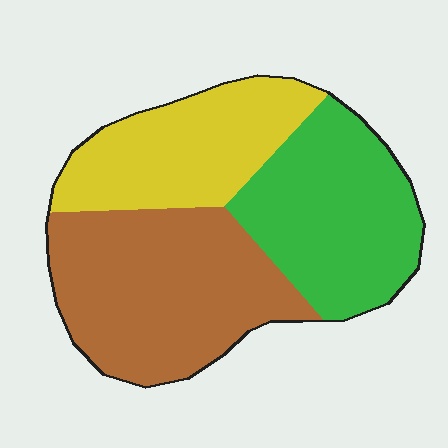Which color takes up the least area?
Yellow, at roughly 25%.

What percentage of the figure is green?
Green takes up between a sixth and a third of the figure.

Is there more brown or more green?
Brown.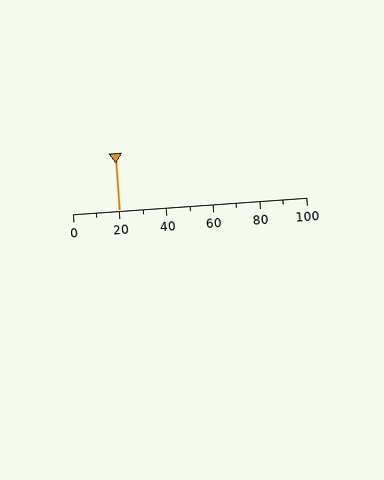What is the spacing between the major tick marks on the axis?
The major ticks are spaced 20 apart.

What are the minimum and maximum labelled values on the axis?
The axis runs from 0 to 100.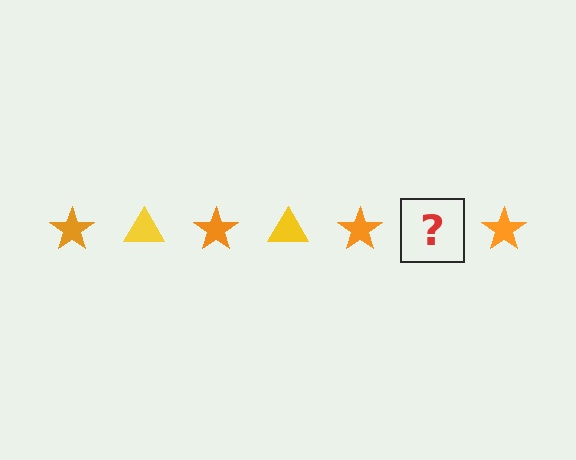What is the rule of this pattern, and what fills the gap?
The rule is that the pattern alternates between orange star and yellow triangle. The gap should be filled with a yellow triangle.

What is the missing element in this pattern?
The missing element is a yellow triangle.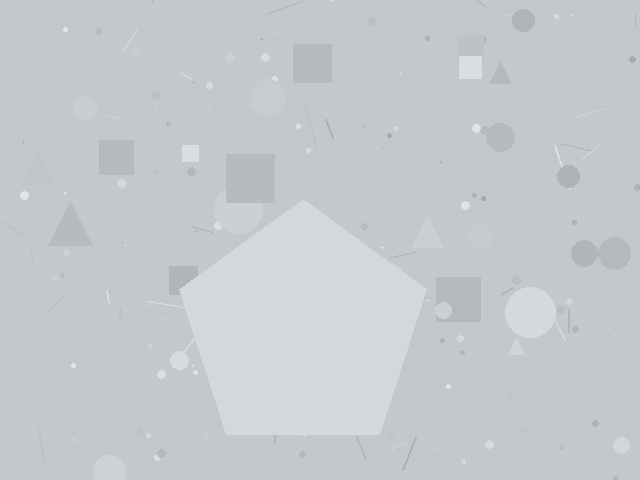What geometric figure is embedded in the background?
A pentagon is embedded in the background.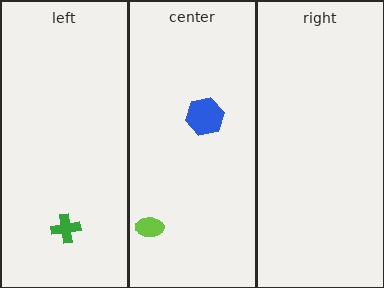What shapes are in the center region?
The blue hexagon, the lime ellipse.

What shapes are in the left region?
The green cross.